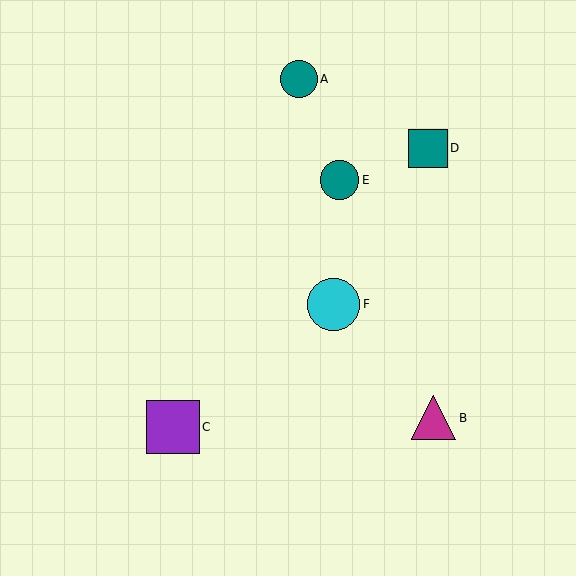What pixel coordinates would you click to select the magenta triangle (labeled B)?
Click at (434, 418) to select the magenta triangle B.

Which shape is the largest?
The purple square (labeled C) is the largest.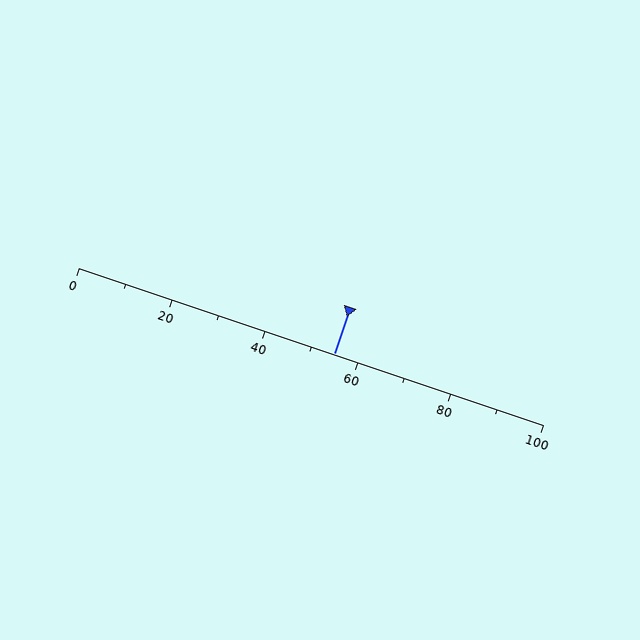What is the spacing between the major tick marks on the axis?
The major ticks are spaced 20 apart.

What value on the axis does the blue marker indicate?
The marker indicates approximately 55.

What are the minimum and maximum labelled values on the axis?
The axis runs from 0 to 100.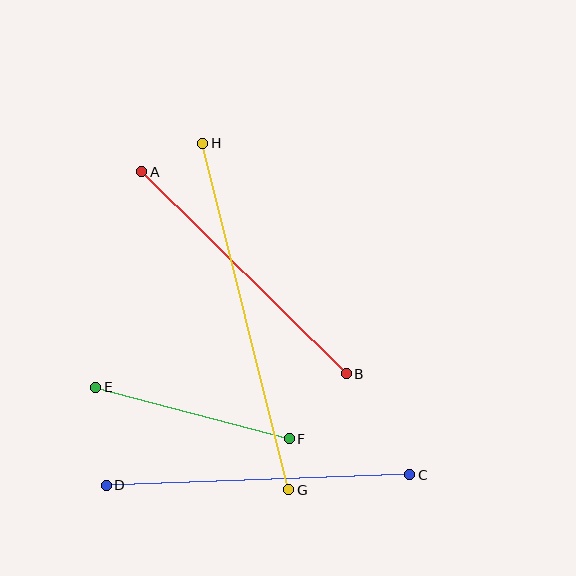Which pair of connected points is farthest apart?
Points G and H are farthest apart.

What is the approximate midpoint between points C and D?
The midpoint is at approximately (258, 480) pixels.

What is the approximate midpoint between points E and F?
The midpoint is at approximately (192, 413) pixels.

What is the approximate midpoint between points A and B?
The midpoint is at approximately (244, 273) pixels.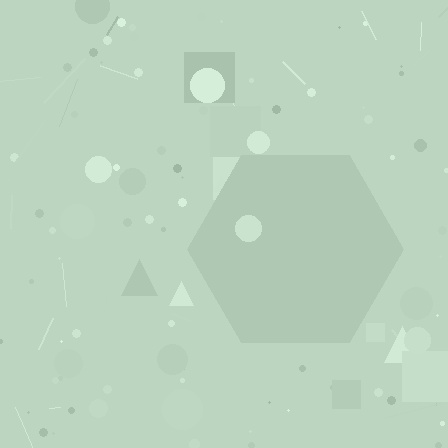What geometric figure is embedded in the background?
A hexagon is embedded in the background.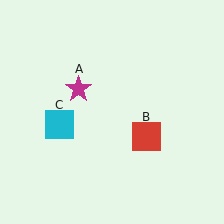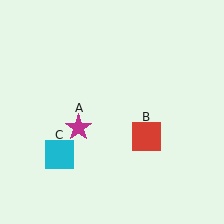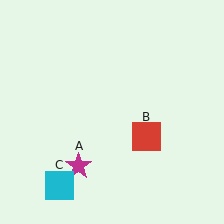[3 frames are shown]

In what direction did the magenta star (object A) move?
The magenta star (object A) moved down.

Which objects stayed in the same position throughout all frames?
Red square (object B) remained stationary.